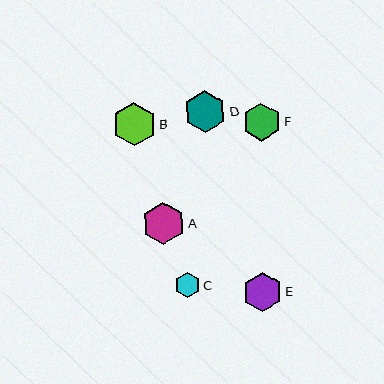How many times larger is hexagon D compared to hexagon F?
Hexagon D is approximately 1.1 times the size of hexagon F.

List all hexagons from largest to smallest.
From largest to smallest: B, D, A, E, F, C.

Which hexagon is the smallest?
Hexagon C is the smallest with a size of approximately 25 pixels.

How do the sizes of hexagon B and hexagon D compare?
Hexagon B and hexagon D are approximately the same size.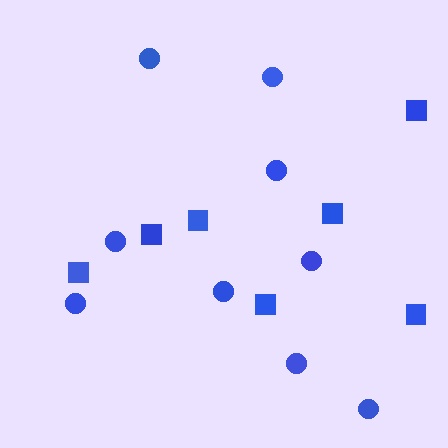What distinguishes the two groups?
There are 2 groups: one group of circles (9) and one group of squares (7).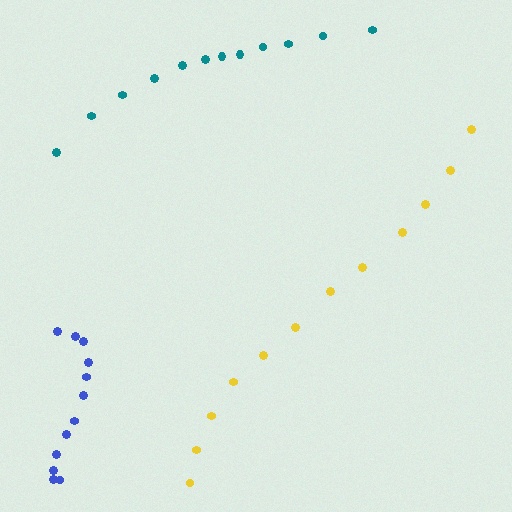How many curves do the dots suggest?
There are 3 distinct paths.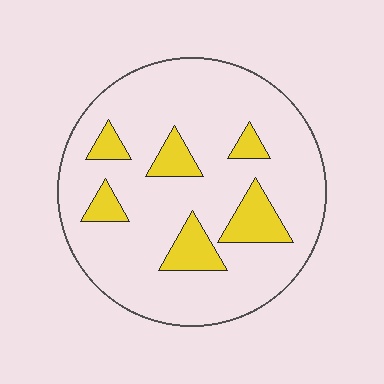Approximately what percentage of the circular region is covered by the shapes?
Approximately 15%.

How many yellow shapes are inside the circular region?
6.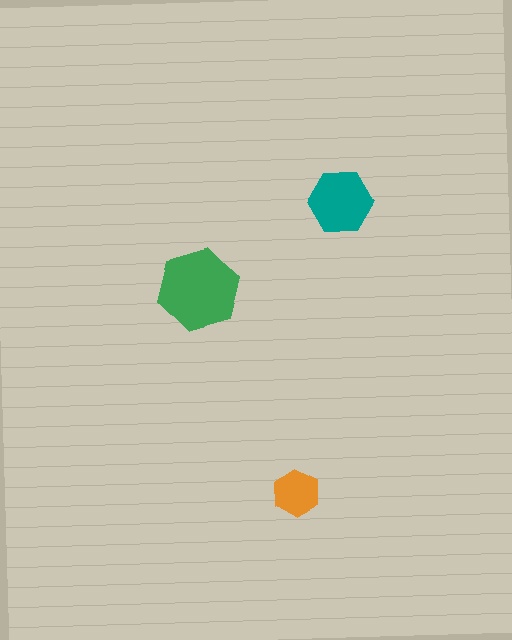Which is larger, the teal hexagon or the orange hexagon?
The teal one.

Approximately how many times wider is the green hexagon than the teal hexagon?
About 1.5 times wider.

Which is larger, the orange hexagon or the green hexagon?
The green one.